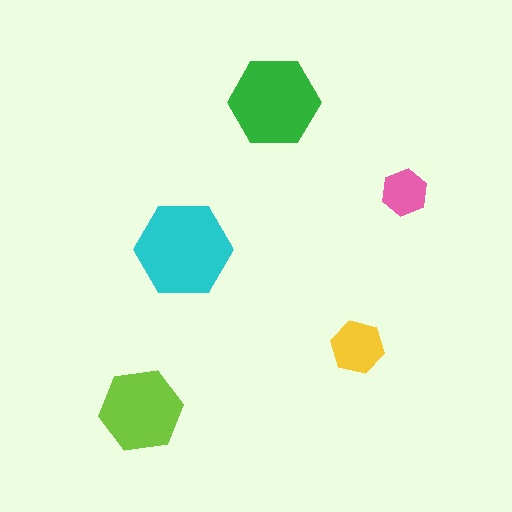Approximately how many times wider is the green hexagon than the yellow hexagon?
About 1.5 times wider.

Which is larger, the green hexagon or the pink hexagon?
The green one.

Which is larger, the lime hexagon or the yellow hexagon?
The lime one.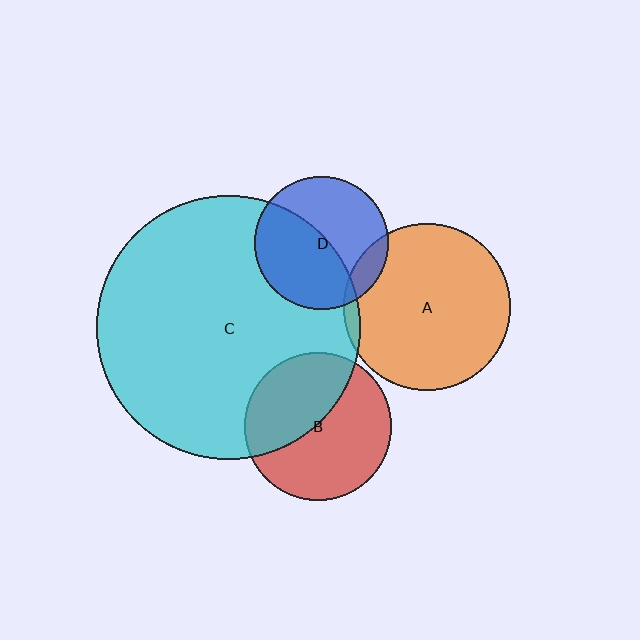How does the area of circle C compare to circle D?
Approximately 3.9 times.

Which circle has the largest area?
Circle C (cyan).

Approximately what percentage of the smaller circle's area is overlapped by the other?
Approximately 50%.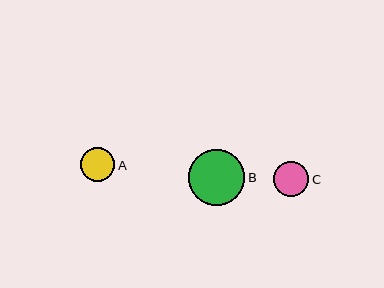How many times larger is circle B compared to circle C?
Circle B is approximately 1.6 times the size of circle C.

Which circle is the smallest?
Circle A is the smallest with a size of approximately 34 pixels.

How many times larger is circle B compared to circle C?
Circle B is approximately 1.6 times the size of circle C.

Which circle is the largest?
Circle B is the largest with a size of approximately 56 pixels.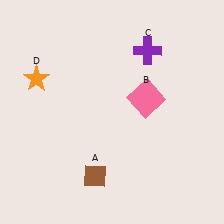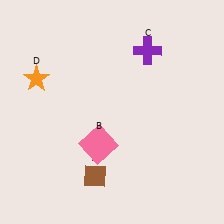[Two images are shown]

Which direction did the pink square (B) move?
The pink square (B) moved left.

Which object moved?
The pink square (B) moved left.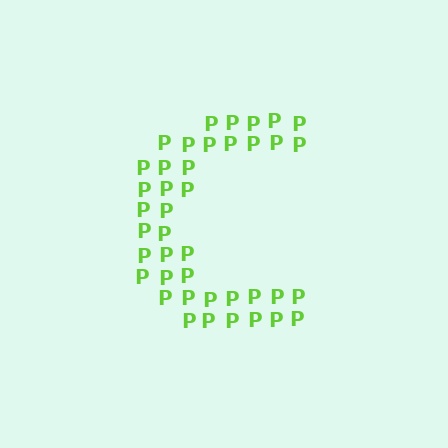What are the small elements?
The small elements are letter P's.